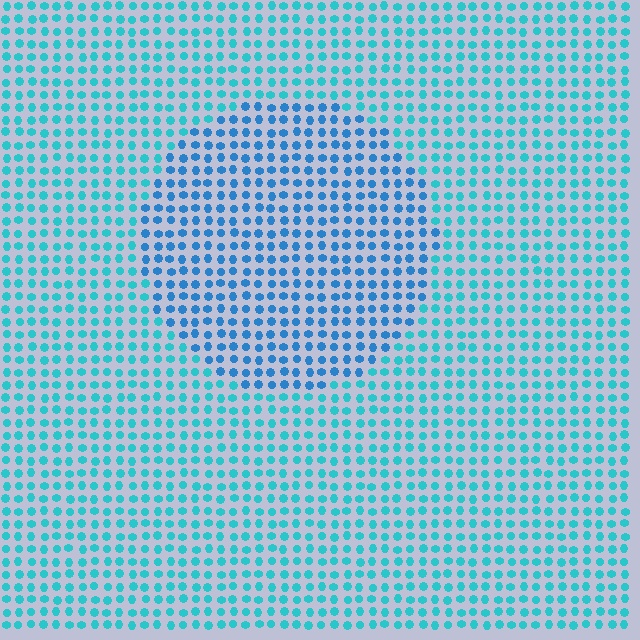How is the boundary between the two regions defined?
The boundary is defined purely by a slight shift in hue (about 25 degrees). Spacing, size, and orientation are identical on both sides.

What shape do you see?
I see a circle.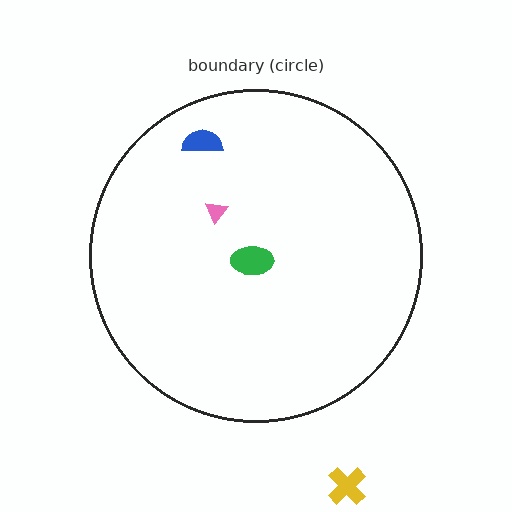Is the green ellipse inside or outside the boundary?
Inside.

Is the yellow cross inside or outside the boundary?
Outside.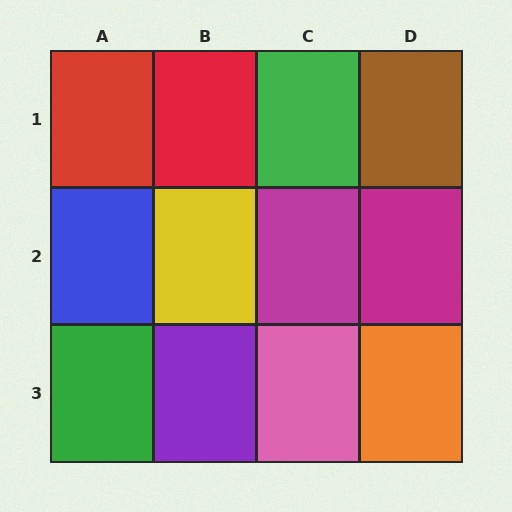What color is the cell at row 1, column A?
Red.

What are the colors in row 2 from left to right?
Blue, yellow, magenta, magenta.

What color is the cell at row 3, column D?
Orange.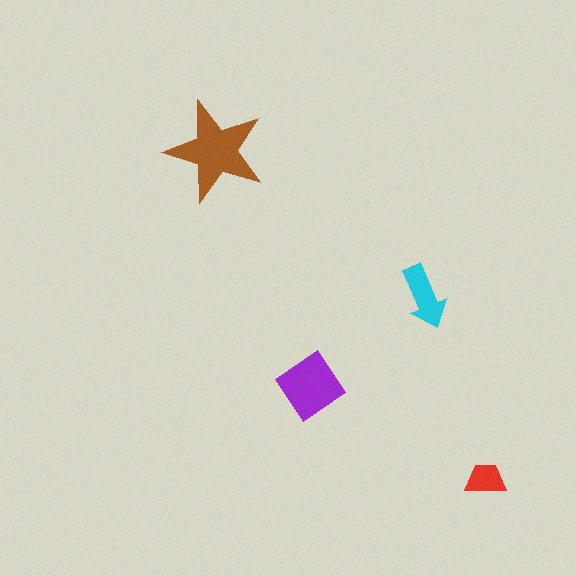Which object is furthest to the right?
The red trapezoid is rightmost.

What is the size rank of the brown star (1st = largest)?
1st.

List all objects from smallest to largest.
The red trapezoid, the cyan arrow, the purple diamond, the brown star.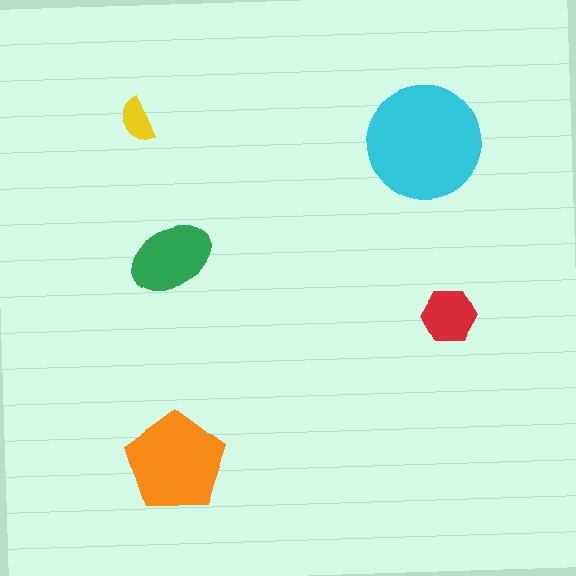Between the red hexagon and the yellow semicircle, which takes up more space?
The red hexagon.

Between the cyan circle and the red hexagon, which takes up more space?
The cyan circle.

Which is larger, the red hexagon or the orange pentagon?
The orange pentagon.